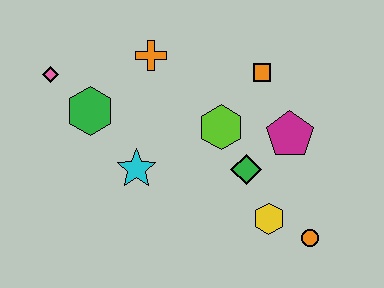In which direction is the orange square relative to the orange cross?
The orange square is to the right of the orange cross.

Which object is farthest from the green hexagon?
The orange circle is farthest from the green hexagon.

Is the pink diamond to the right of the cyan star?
No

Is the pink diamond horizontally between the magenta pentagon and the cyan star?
No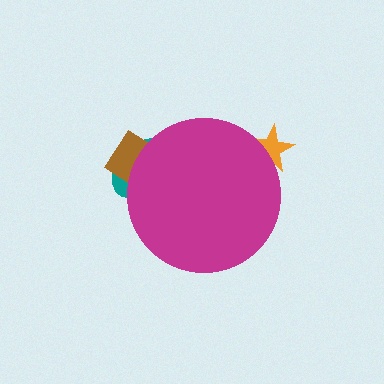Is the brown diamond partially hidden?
Yes, the brown diamond is partially hidden behind the magenta circle.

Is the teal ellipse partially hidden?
Yes, the teal ellipse is partially hidden behind the magenta circle.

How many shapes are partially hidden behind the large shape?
3 shapes are partially hidden.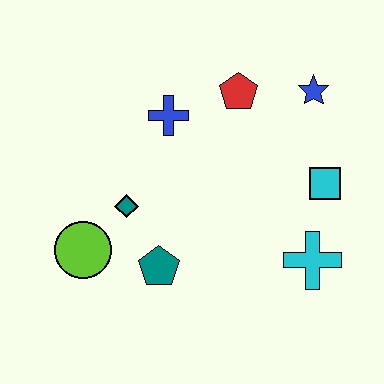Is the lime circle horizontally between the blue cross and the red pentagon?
No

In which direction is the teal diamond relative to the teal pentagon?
The teal diamond is above the teal pentagon.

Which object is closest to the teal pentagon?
The teal diamond is closest to the teal pentagon.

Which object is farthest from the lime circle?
The blue star is farthest from the lime circle.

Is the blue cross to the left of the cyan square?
Yes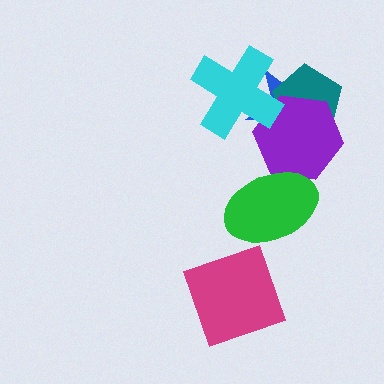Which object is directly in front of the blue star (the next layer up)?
The teal pentagon is directly in front of the blue star.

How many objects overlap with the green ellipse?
1 object overlaps with the green ellipse.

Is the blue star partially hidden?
Yes, it is partially covered by another shape.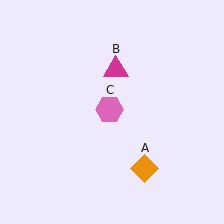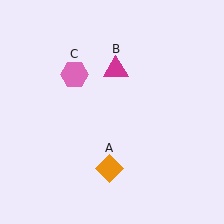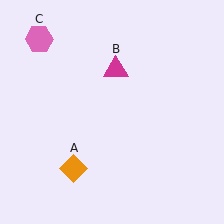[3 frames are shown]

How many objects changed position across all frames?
2 objects changed position: orange diamond (object A), pink hexagon (object C).